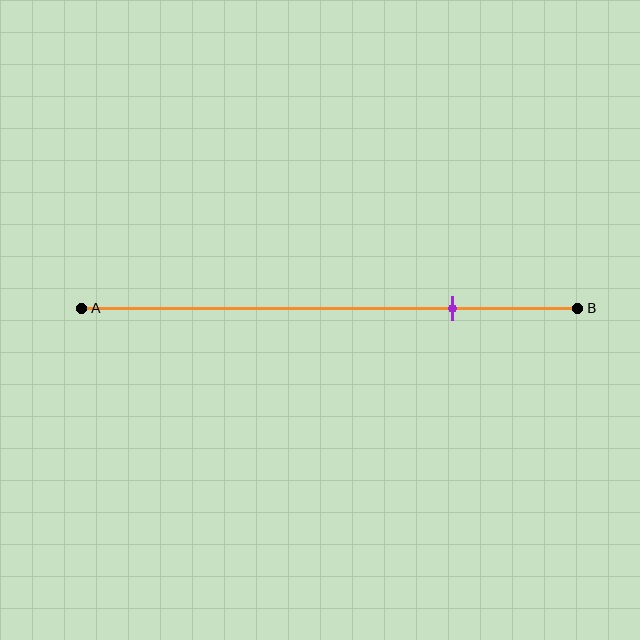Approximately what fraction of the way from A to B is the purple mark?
The purple mark is approximately 75% of the way from A to B.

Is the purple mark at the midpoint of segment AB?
No, the mark is at about 75% from A, not at the 50% midpoint.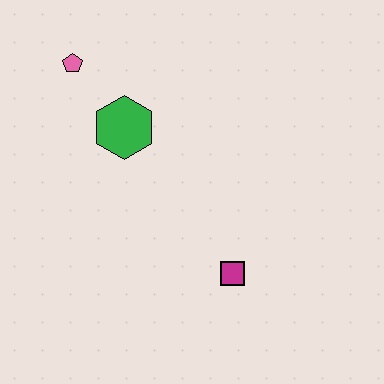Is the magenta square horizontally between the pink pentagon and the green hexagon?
No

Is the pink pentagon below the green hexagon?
No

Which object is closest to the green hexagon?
The pink pentagon is closest to the green hexagon.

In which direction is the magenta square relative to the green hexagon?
The magenta square is below the green hexagon.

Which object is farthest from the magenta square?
The pink pentagon is farthest from the magenta square.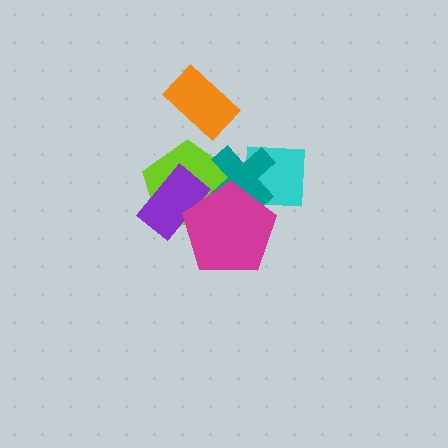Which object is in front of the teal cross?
The magenta pentagon is in front of the teal cross.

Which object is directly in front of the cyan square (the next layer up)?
The teal cross is directly in front of the cyan square.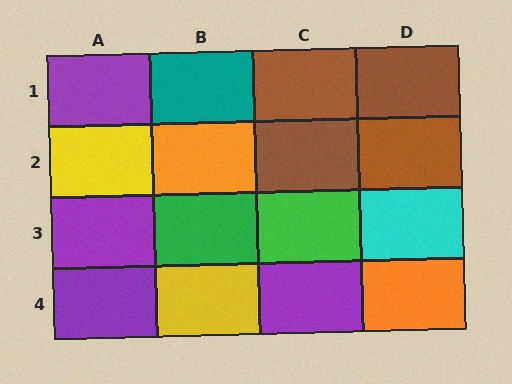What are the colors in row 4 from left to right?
Purple, yellow, purple, orange.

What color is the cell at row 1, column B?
Teal.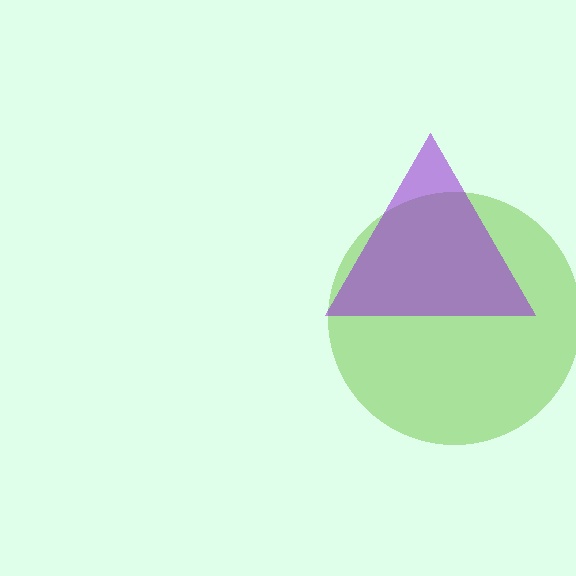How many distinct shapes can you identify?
There are 2 distinct shapes: a lime circle, a purple triangle.